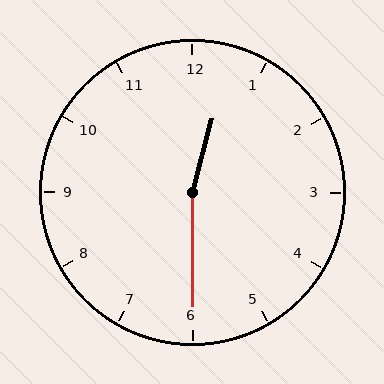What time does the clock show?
12:30.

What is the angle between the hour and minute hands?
Approximately 165 degrees.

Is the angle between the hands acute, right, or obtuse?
It is obtuse.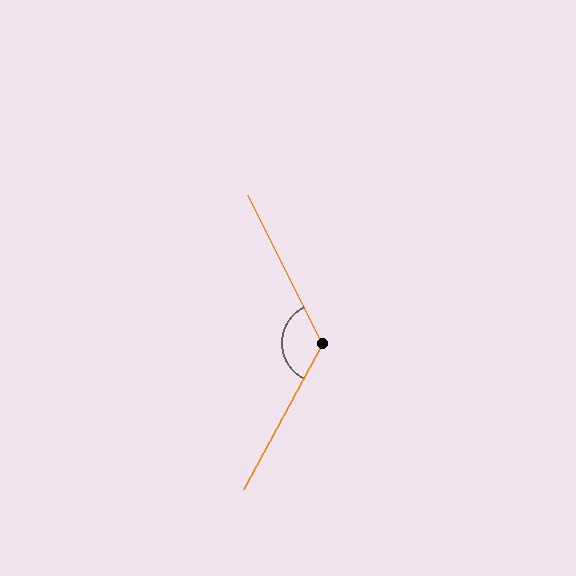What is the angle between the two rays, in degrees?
Approximately 125 degrees.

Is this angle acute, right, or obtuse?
It is obtuse.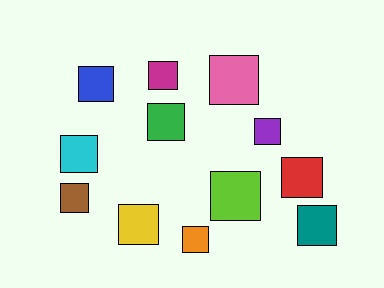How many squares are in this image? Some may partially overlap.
There are 12 squares.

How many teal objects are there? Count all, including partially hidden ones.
There is 1 teal object.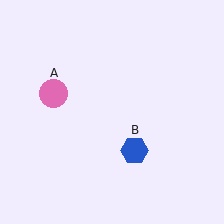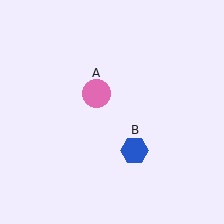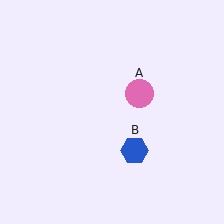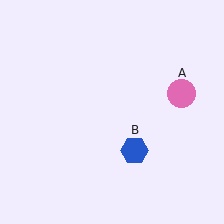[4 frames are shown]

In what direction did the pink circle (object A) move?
The pink circle (object A) moved right.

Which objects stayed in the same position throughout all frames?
Blue hexagon (object B) remained stationary.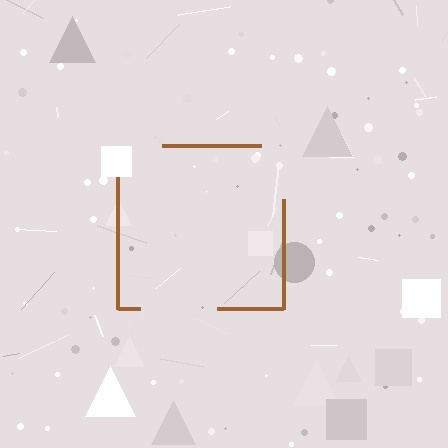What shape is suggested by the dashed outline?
The dashed outline suggests a square.